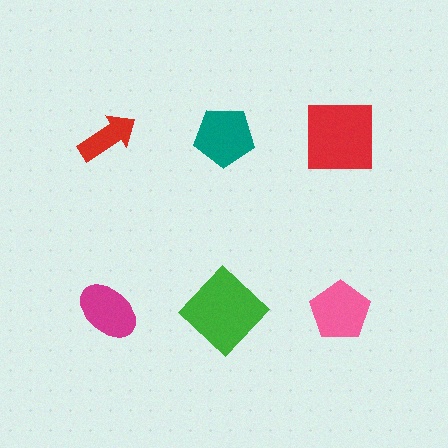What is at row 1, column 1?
A red arrow.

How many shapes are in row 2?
3 shapes.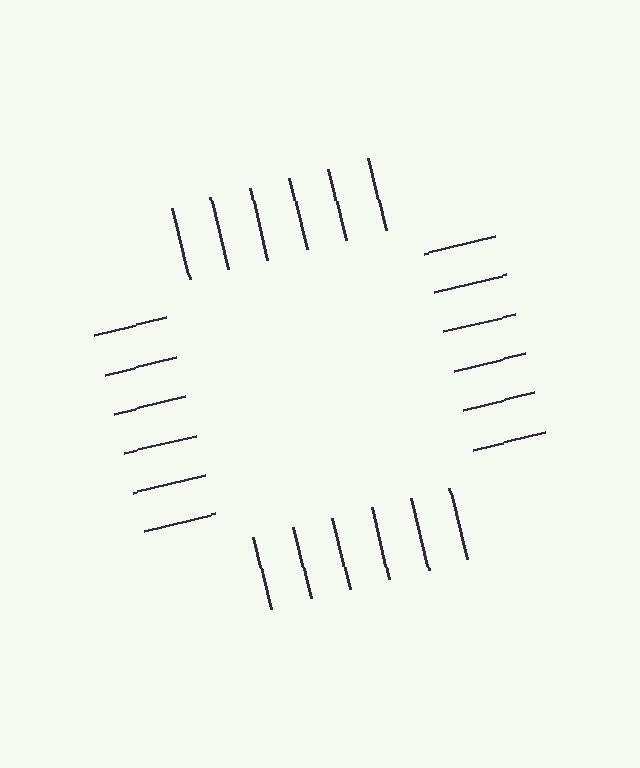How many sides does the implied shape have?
4 sides — the line-ends trace a square.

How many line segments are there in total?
24 — 6 along each of the 4 edges.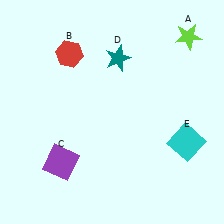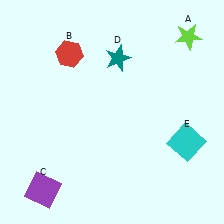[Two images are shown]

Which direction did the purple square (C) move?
The purple square (C) moved down.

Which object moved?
The purple square (C) moved down.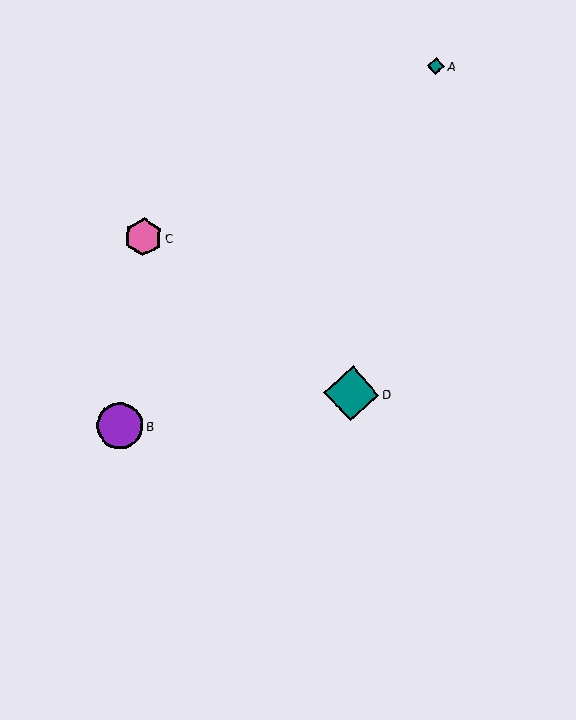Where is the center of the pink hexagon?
The center of the pink hexagon is at (143, 237).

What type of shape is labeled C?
Shape C is a pink hexagon.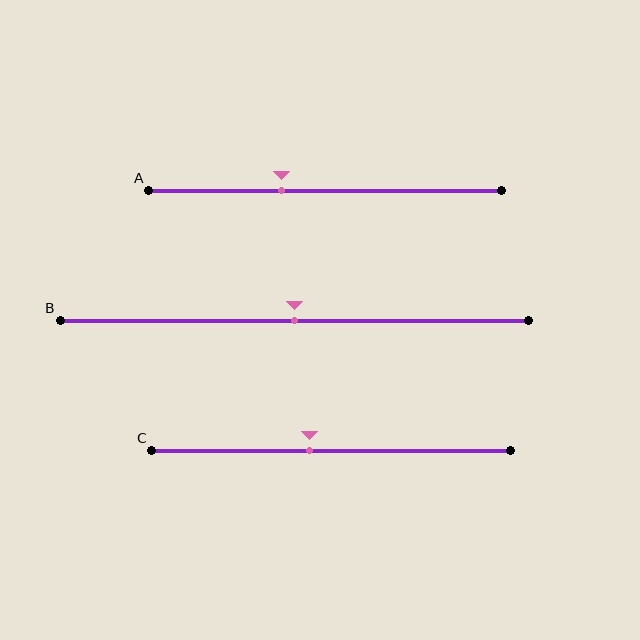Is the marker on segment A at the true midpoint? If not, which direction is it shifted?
No, the marker on segment A is shifted to the left by about 12% of the segment length.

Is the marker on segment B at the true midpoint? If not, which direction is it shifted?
Yes, the marker on segment B is at the true midpoint.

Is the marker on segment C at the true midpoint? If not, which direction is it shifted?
No, the marker on segment C is shifted to the left by about 6% of the segment length.